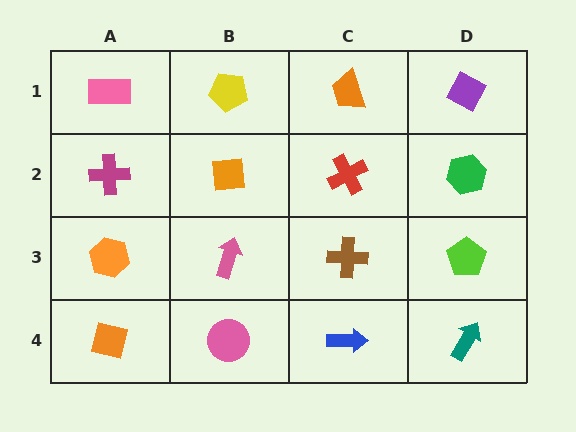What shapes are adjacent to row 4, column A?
An orange hexagon (row 3, column A), a pink circle (row 4, column B).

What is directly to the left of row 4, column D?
A blue arrow.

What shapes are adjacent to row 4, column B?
A pink arrow (row 3, column B), an orange square (row 4, column A), a blue arrow (row 4, column C).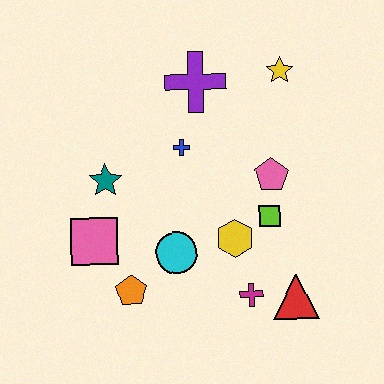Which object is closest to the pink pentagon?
The lime square is closest to the pink pentagon.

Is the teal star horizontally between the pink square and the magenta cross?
Yes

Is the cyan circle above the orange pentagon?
Yes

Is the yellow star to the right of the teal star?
Yes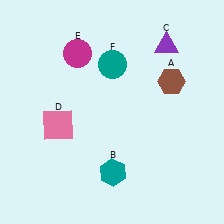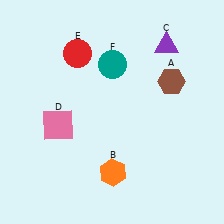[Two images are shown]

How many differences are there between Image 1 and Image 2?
There are 2 differences between the two images.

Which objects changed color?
B changed from teal to orange. E changed from magenta to red.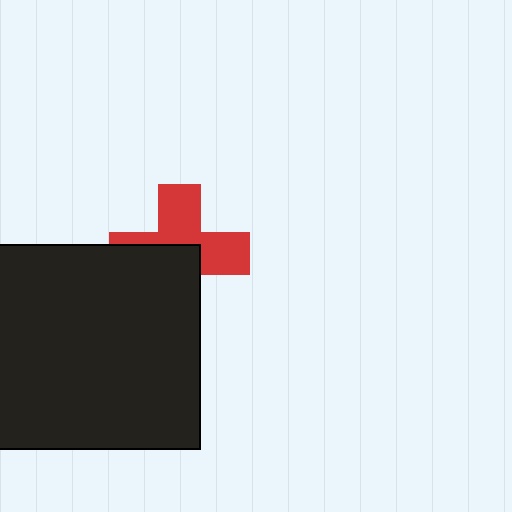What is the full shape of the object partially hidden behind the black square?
The partially hidden object is a red cross.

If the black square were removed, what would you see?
You would see the complete red cross.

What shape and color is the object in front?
The object in front is a black square.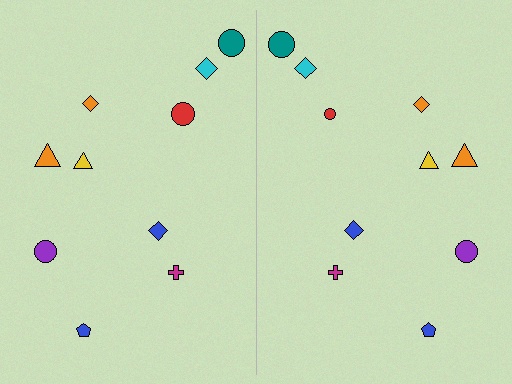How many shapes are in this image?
There are 20 shapes in this image.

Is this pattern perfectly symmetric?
No, the pattern is not perfectly symmetric. The red circle on the right side has a different size than its mirror counterpart.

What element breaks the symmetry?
The red circle on the right side has a different size than its mirror counterpart.